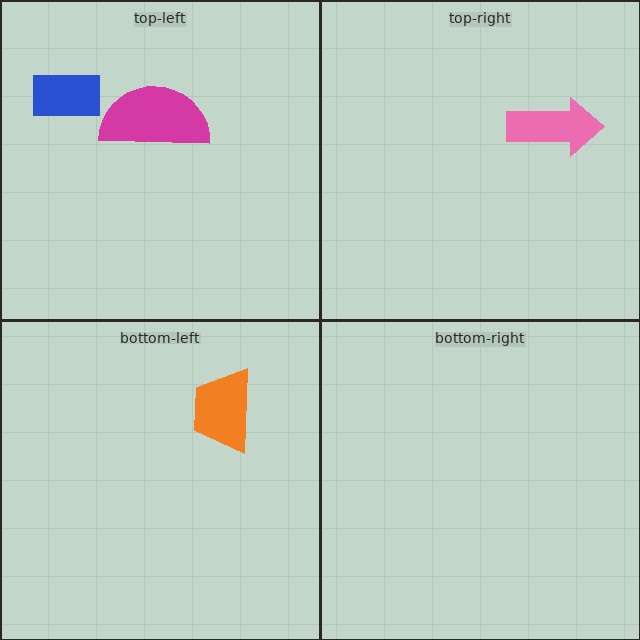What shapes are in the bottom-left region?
The orange trapezoid.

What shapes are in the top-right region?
The pink arrow.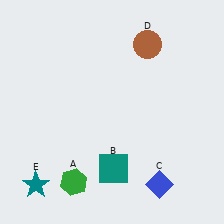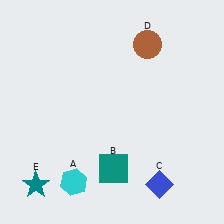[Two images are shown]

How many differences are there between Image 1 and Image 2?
There is 1 difference between the two images.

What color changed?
The hexagon (A) changed from green in Image 1 to cyan in Image 2.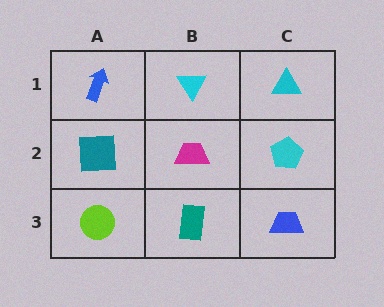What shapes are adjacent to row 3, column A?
A teal square (row 2, column A), a teal rectangle (row 3, column B).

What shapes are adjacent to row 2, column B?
A cyan triangle (row 1, column B), a teal rectangle (row 3, column B), a teal square (row 2, column A), a cyan pentagon (row 2, column C).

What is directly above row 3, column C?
A cyan pentagon.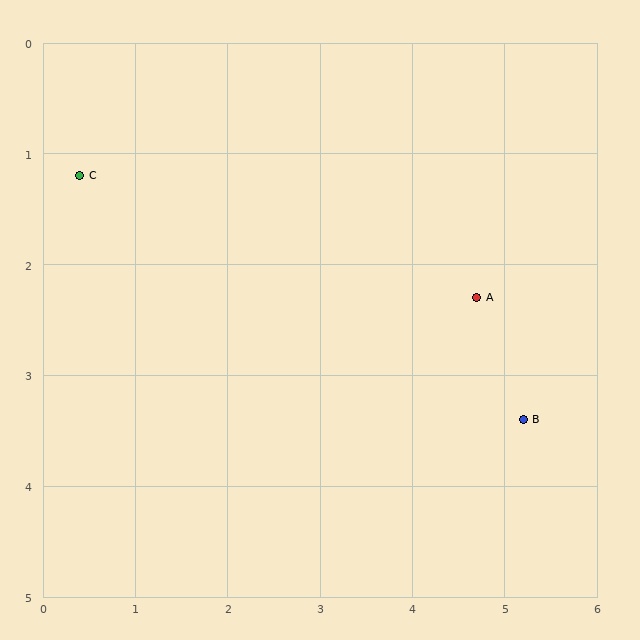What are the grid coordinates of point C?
Point C is at approximately (0.4, 1.2).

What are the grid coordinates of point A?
Point A is at approximately (4.7, 2.3).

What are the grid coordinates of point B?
Point B is at approximately (5.2, 3.4).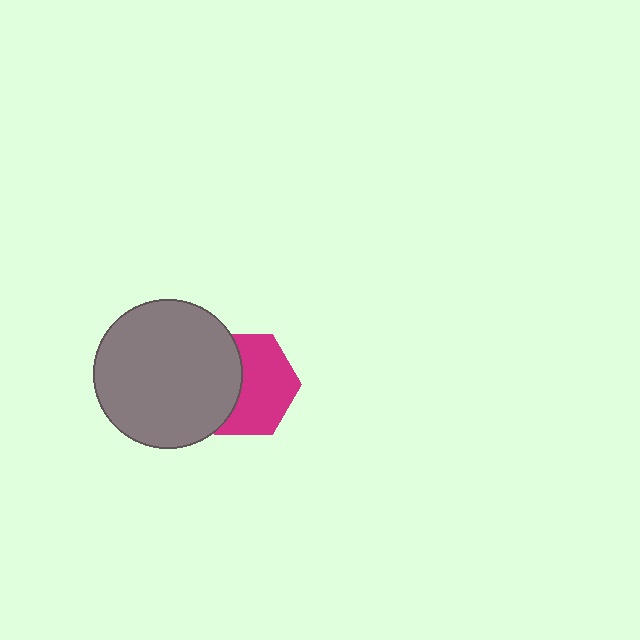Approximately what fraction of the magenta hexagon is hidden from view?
Roughly 41% of the magenta hexagon is hidden behind the gray circle.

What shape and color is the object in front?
The object in front is a gray circle.